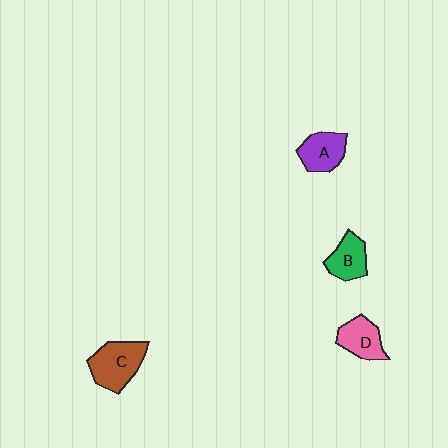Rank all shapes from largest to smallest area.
From largest to smallest: C (brown), A (purple), D (pink), B (green).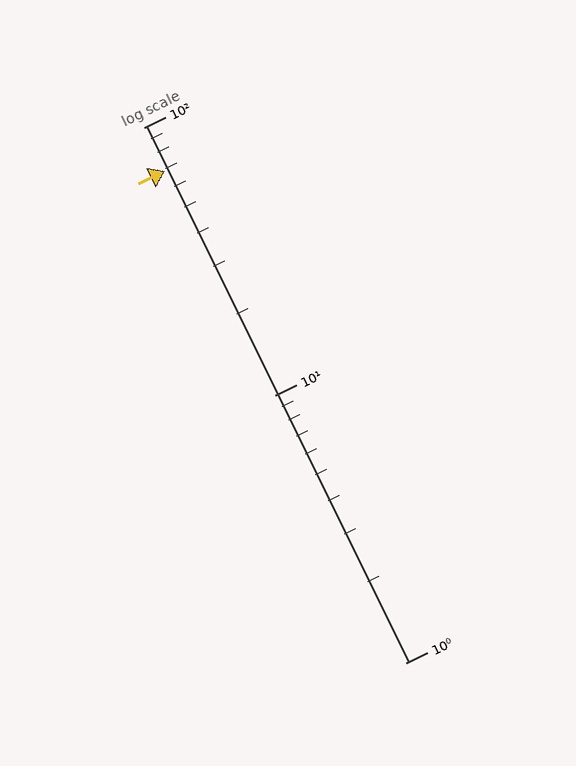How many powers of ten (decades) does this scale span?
The scale spans 2 decades, from 1 to 100.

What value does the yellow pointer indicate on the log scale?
The pointer indicates approximately 69.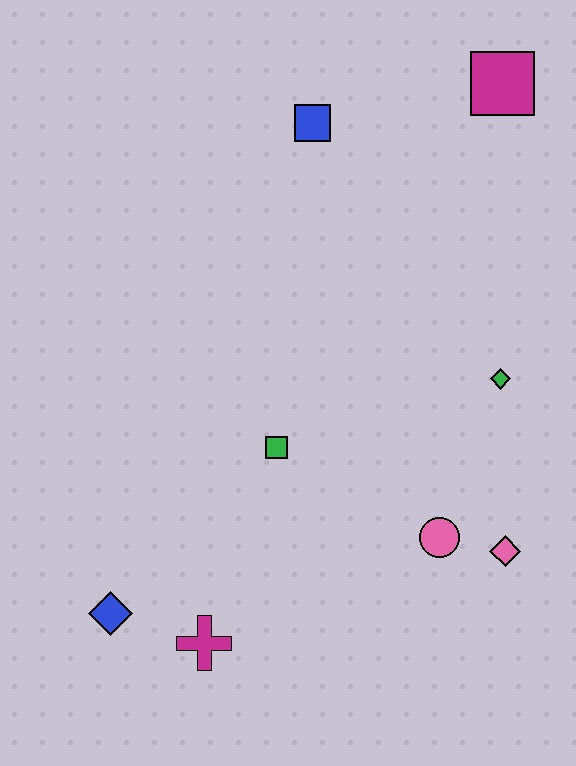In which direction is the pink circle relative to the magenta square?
The pink circle is below the magenta square.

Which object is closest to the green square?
The pink circle is closest to the green square.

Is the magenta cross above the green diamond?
No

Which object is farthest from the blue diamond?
The magenta square is farthest from the blue diamond.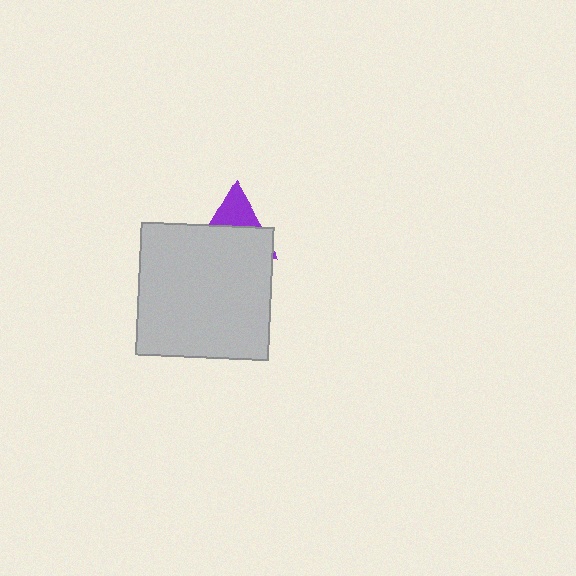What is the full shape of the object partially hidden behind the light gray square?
The partially hidden object is a purple triangle.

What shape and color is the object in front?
The object in front is a light gray square.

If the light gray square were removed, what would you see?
You would see the complete purple triangle.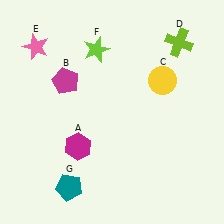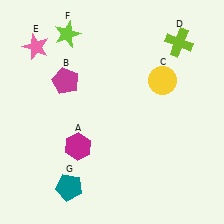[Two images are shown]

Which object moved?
The lime star (F) moved left.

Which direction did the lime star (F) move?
The lime star (F) moved left.